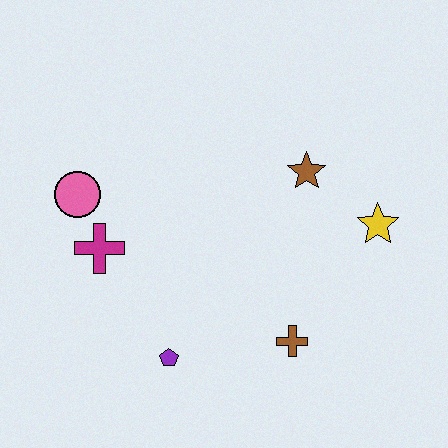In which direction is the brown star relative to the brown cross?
The brown star is above the brown cross.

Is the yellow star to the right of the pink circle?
Yes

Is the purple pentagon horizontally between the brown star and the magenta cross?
Yes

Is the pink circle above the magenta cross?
Yes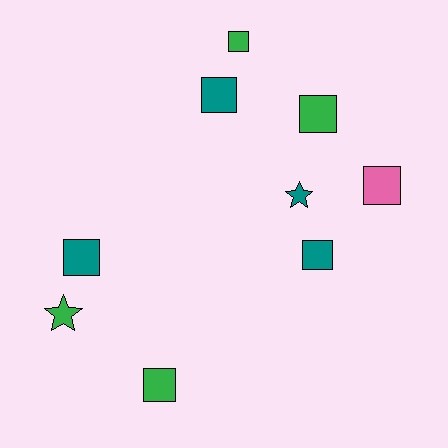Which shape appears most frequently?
Square, with 7 objects.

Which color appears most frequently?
Green, with 4 objects.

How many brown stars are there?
There are no brown stars.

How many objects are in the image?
There are 9 objects.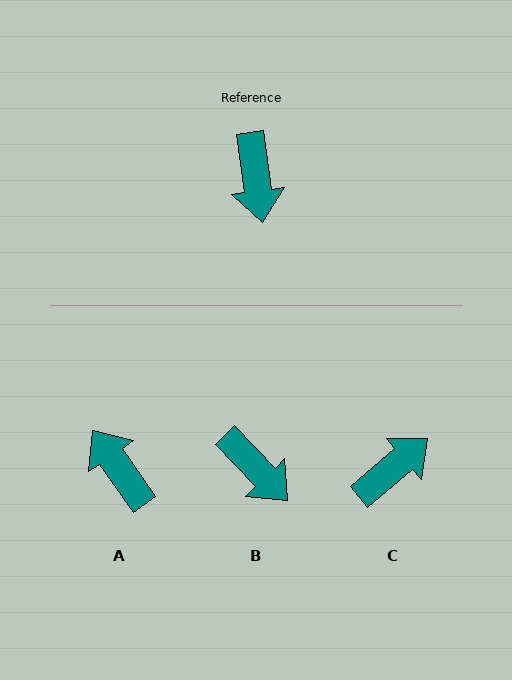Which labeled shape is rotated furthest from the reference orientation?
A, about 153 degrees away.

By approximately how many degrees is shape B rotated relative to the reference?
Approximately 36 degrees counter-clockwise.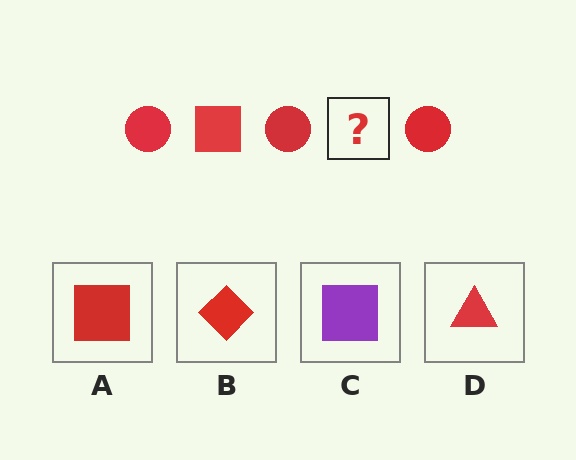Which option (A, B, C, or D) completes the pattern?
A.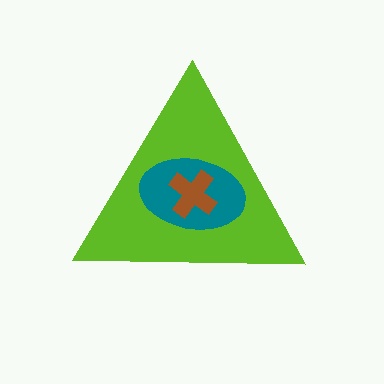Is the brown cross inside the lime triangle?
Yes.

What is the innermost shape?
The brown cross.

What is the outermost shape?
The lime triangle.